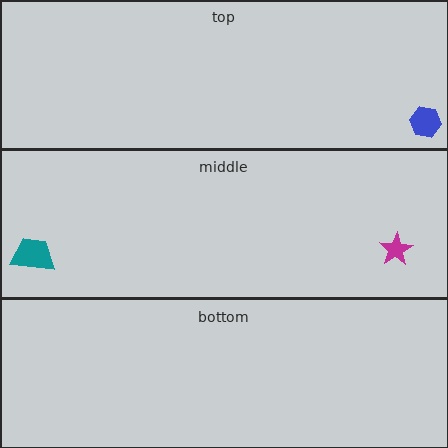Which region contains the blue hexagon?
The top region.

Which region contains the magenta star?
The middle region.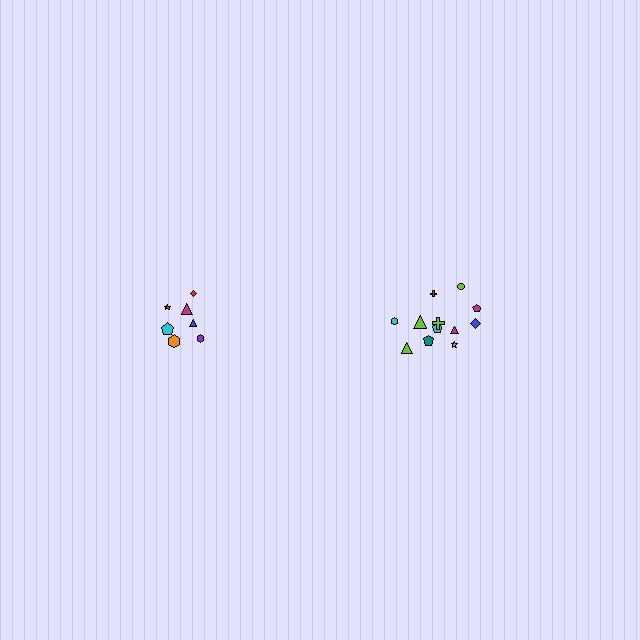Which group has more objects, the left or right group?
The right group.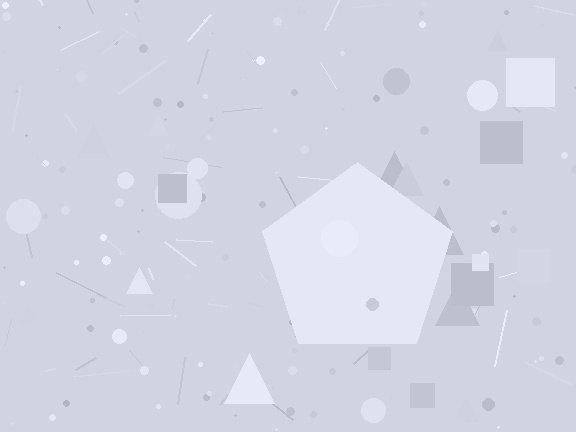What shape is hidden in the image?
A pentagon is hidden in the image.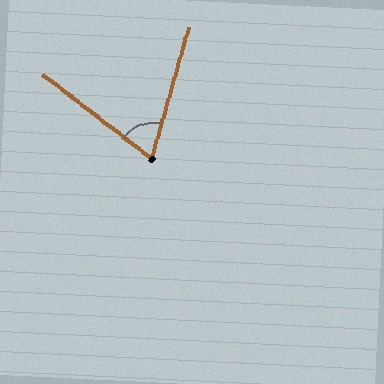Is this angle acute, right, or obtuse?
It is acute.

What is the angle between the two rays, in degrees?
Approximately 68 degrees.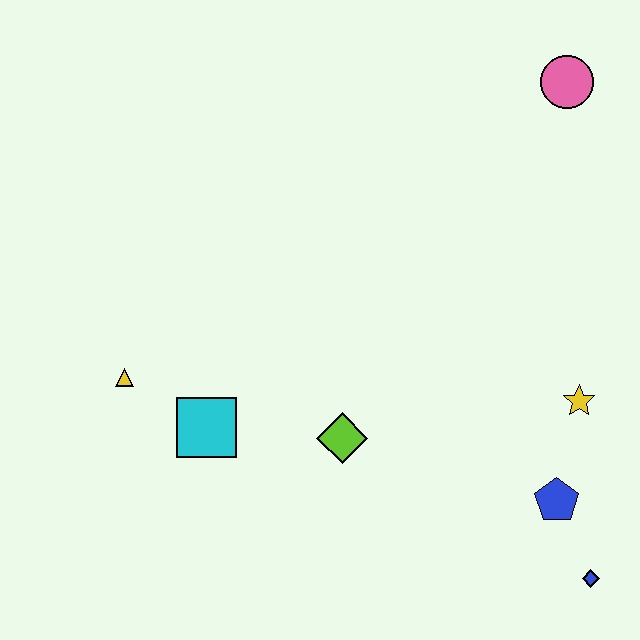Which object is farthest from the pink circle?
The yellow triangle is farthest from the pink circle.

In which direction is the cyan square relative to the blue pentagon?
The cyan square is to the left of the blue pentagon.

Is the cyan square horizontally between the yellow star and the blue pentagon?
No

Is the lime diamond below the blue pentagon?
No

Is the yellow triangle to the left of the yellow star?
Yes